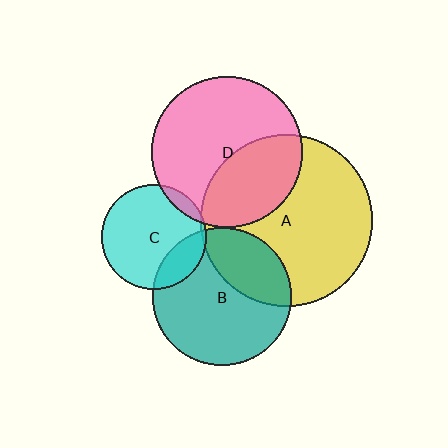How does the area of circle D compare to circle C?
Approximately 2.1 times.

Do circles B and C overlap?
Yes.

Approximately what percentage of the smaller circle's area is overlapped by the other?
Approximately 20%.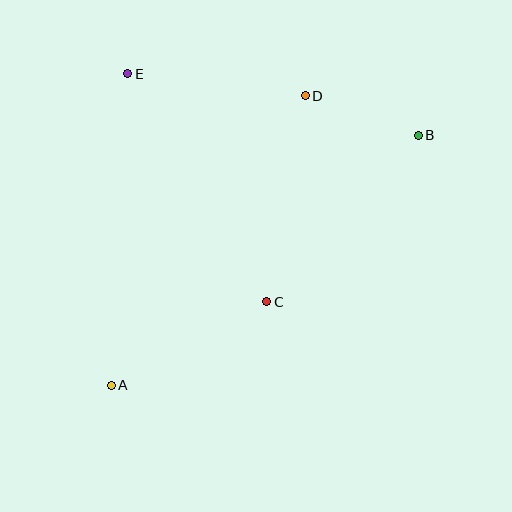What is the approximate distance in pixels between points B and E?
The distance between B and E is approximately 297 pixels.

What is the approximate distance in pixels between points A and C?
The distance between A and C is approximately 176 pixels.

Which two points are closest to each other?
Points B and D are closest to each other.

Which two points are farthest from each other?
Points A and B are farthest from each other.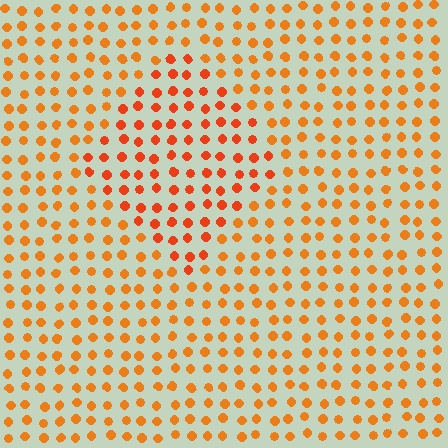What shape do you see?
I see a diamond.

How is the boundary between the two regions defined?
The boundary is defined purely by a slight shift in hue (about 19 degrees). Spacing, size, and orientation are identical on both sides.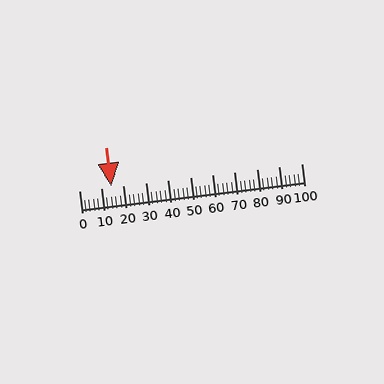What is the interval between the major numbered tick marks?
The major tick marks are spaced 10 units apart.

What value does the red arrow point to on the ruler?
The red arrow points to approximately 14.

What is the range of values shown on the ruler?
The ruler shows values from 0 to 100.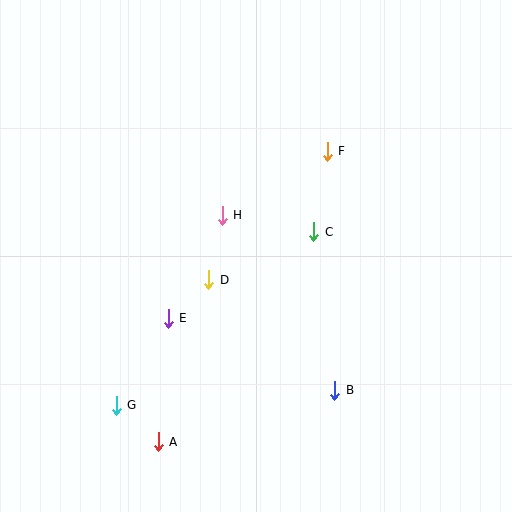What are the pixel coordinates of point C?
Point C is at (314, 232).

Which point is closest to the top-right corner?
Point F is closest to the top-right corner.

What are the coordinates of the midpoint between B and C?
The midpoint between B and C is at (324, 311).